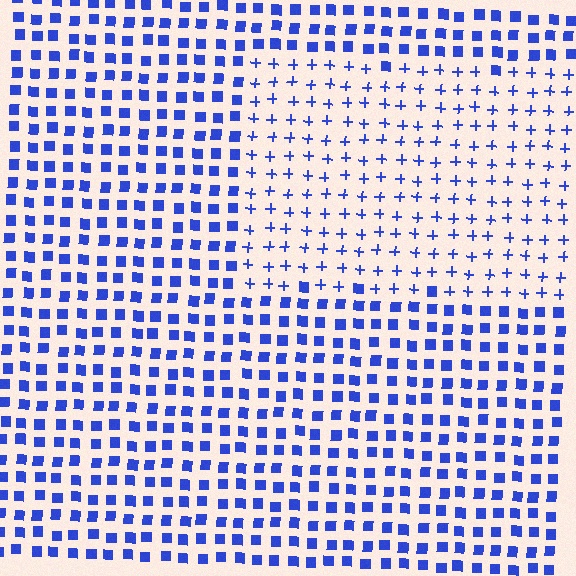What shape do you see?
I see a rectangle.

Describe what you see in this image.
The image is filled with small blue elements arranged in a uniform grid. A rectangle-shaped region contains plus signs, while the surrounding area contains squares. The boundary is defined purely by the change in element shape.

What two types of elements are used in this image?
The image uses plus signs inside the rectangle region and squares outside it.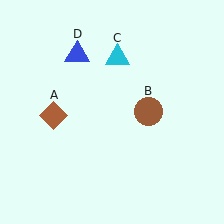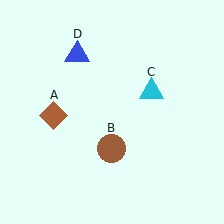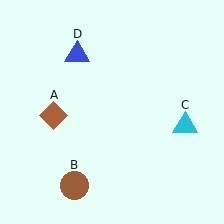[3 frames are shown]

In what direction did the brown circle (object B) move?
The brown circle (object B) moved down and to the left.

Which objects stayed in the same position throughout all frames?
Brown diamond (object A) and blue triangle (object D) remained stationary.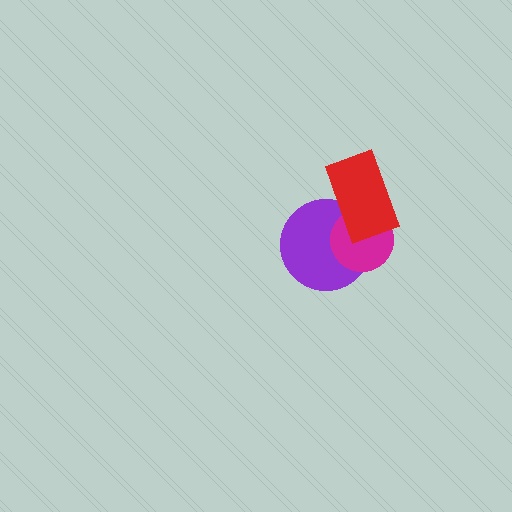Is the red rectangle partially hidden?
No, no other shape covers it.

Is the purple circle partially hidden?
Yes, it is partially covered by another shape.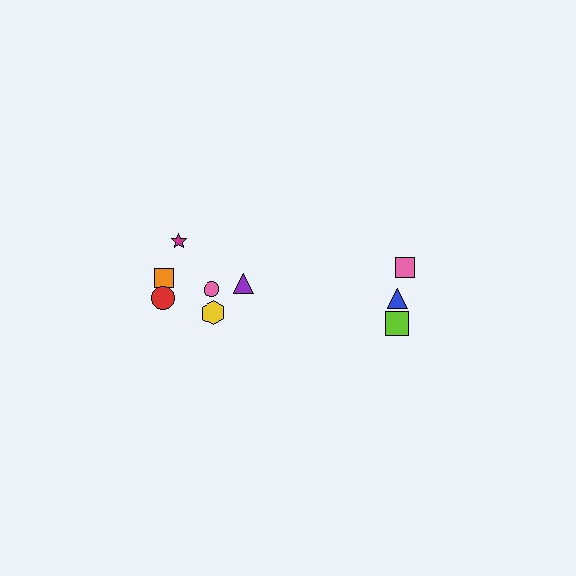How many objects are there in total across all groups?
There are 9 objects.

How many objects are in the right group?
There are 3 objects.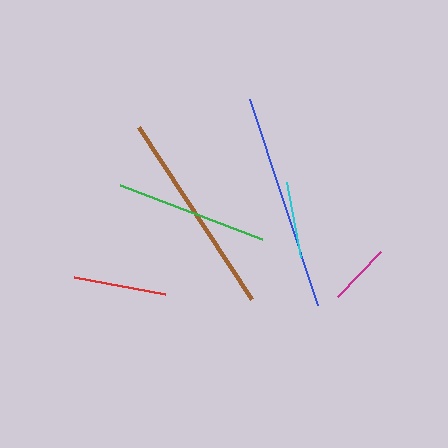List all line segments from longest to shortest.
From longest to shortest: blue, brown, green, red, cyan, magenta.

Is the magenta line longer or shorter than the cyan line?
The cyan line is longer than the magenta line.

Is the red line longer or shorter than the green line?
The green line is longer than the red line.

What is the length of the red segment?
The red segment is approximately 92 pixels long.